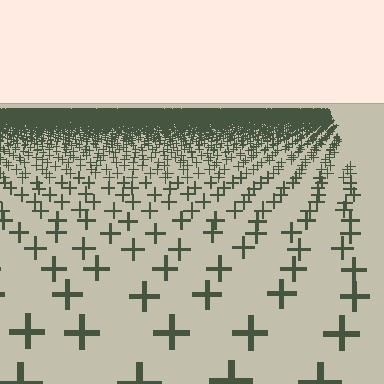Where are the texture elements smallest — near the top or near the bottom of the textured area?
Near the top.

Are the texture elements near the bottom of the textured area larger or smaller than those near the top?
Larger. Near the bottom, elements are closer to the viewer and appear at a bigger on-screen size.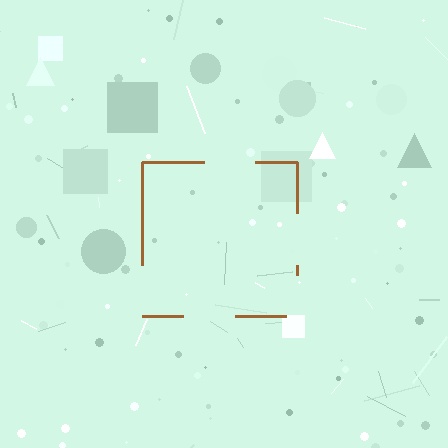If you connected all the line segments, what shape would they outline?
They would outline a square.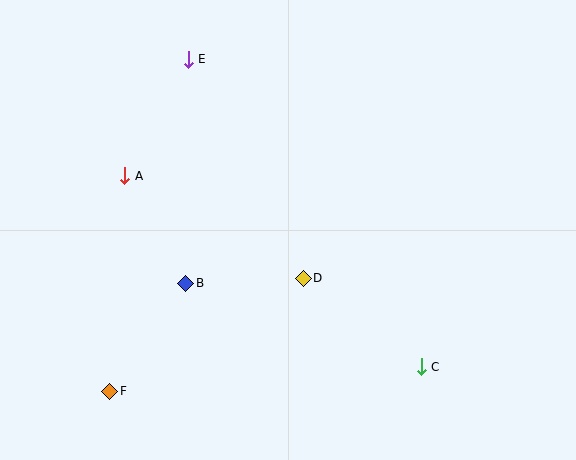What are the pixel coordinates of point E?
Point E is at (188, 59).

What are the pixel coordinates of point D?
Point D is at (303, 278).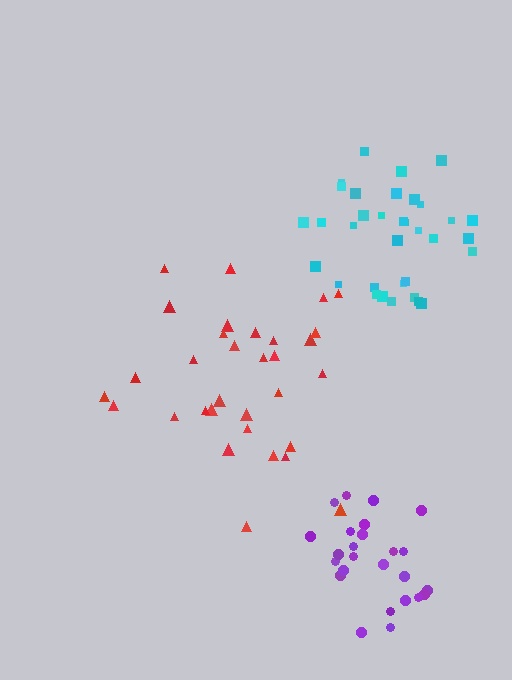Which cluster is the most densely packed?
Purple.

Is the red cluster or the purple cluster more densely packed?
Purple.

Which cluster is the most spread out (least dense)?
Red.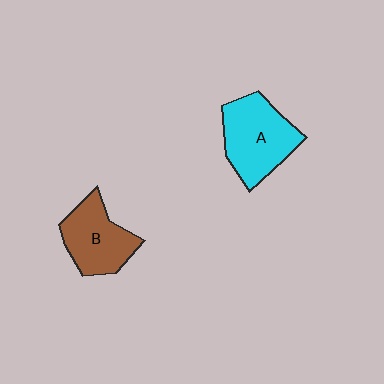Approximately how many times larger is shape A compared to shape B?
Approximately 1.2 times.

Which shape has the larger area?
Shape A (cyan).